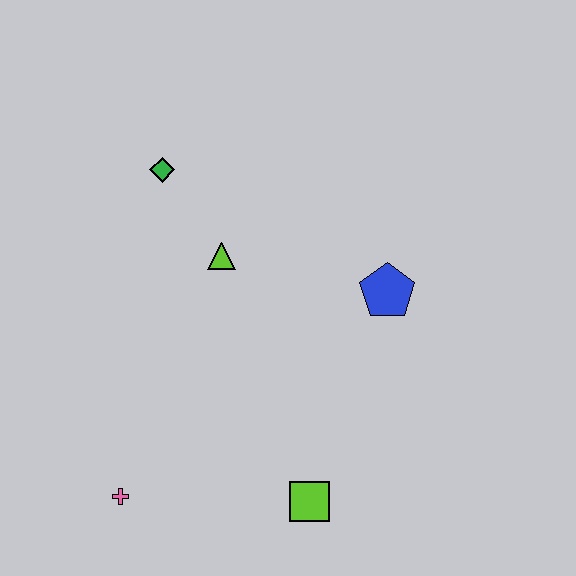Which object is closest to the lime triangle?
The green diamond is closest to the lime triangle.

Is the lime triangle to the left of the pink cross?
No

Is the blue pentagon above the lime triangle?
No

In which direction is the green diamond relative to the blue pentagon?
The green diamond is to the left of the blue pentagon.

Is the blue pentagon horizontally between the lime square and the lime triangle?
No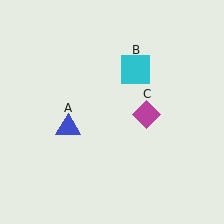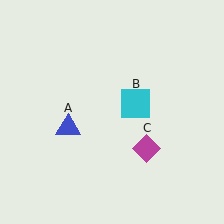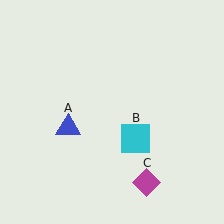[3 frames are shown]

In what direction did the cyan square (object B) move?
The cyan square (object B) moved down.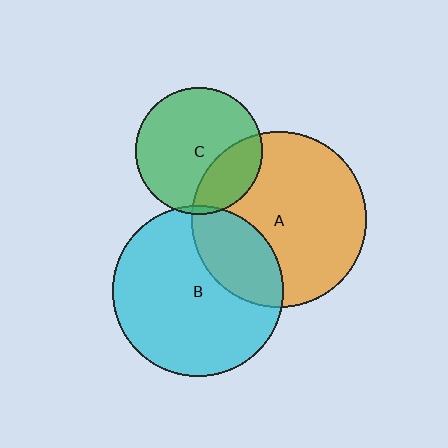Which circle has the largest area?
Circle A (orange).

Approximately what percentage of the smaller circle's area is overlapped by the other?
Approximately 25%.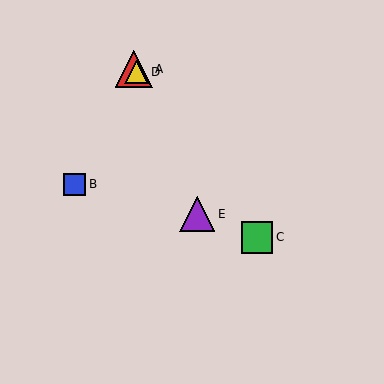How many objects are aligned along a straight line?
3 objects (A, C, D) are aligned along a straight line.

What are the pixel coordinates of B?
Object B is at (74, 184).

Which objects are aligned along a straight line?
Objects A, C, D are aligned along a straight line.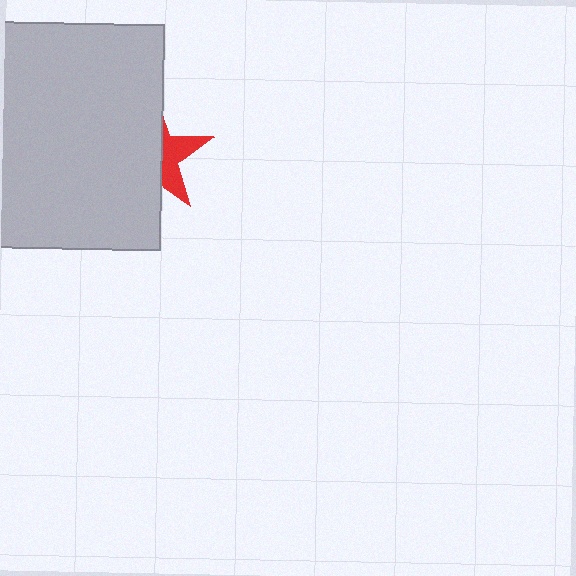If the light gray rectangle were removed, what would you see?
You would see the complete red star.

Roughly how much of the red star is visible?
A small part of it is visible (roughly 37%).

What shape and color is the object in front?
The object in front is a light gray rectangle.